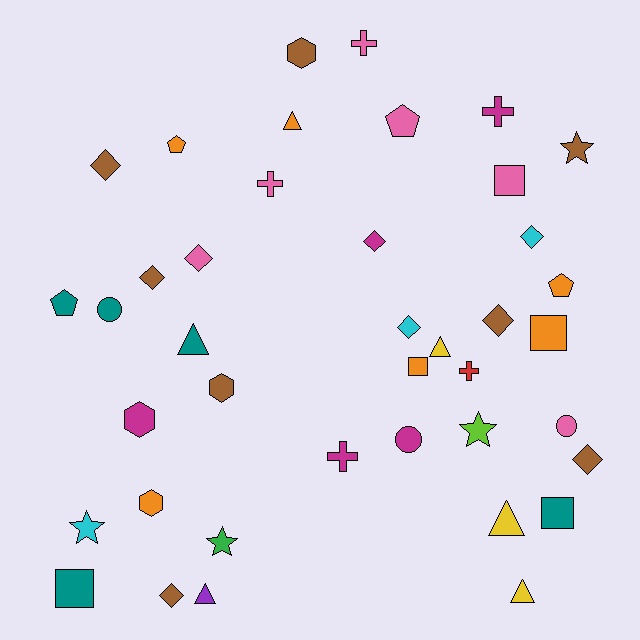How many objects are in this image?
There are 40 objects.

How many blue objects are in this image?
There are no blue objects.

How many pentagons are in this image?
There are 4 pentagons.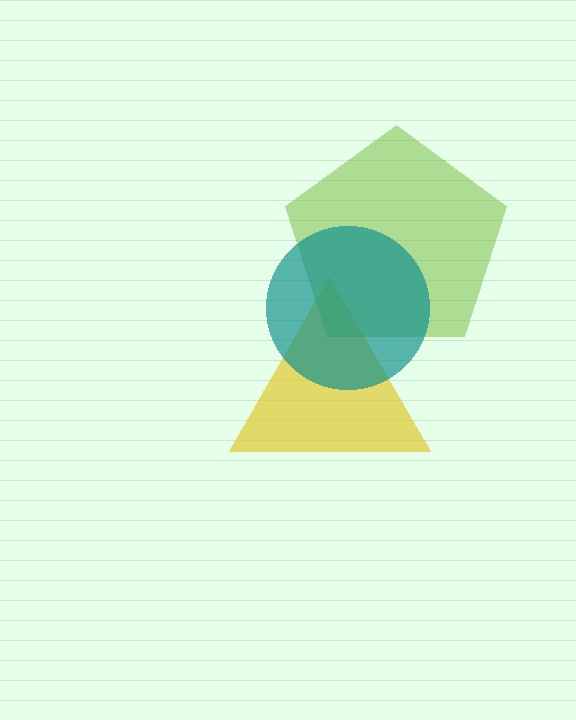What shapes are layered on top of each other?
The layered shapes are: a yellow triangle, a lime pentagon, a teal circle.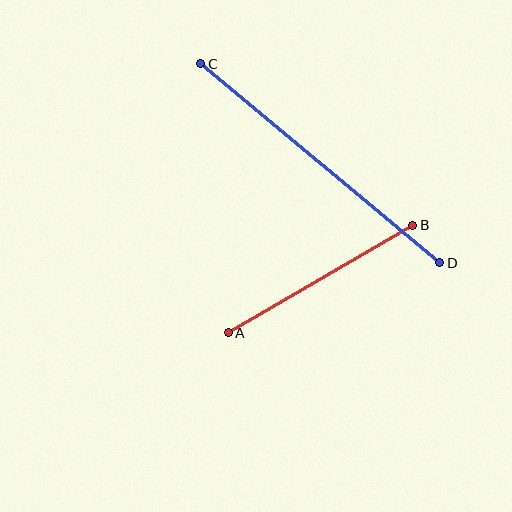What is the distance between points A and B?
The distance is approximately 213 pixels.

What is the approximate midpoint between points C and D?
The midpoint is at approximately (320, 163) pixels.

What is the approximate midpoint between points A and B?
The midpoint is at approximately (320, 279) pixels.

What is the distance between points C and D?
The distance is approximately 311 pixels.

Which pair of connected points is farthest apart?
Points C and D are farthest apart.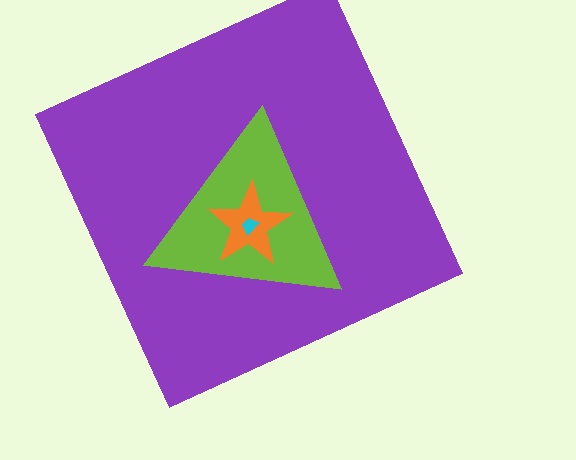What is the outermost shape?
The purple square.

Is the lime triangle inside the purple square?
Yes.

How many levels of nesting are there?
4.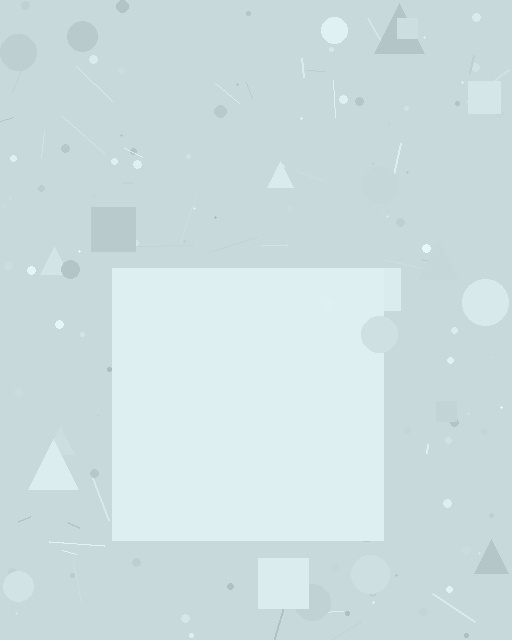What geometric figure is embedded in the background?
A square is embedded in the background.